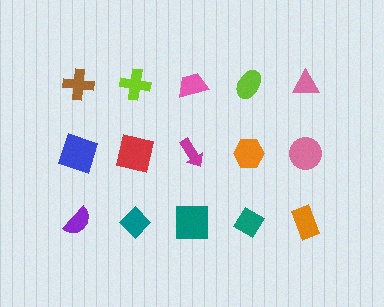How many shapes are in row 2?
5 shapes.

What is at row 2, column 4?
An orange hexagon.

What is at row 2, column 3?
A magenta arrow.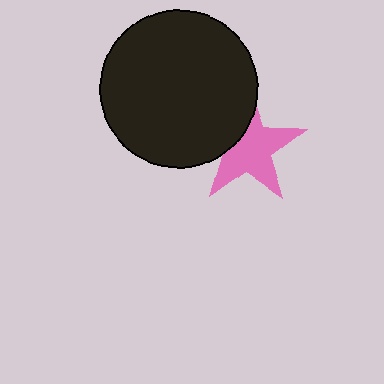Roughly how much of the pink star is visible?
Most of it is visible (roughly 69%).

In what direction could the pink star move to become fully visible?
The pink star could move right. That would shift it out from behind the black circle entirely.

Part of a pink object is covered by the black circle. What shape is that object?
It is a star.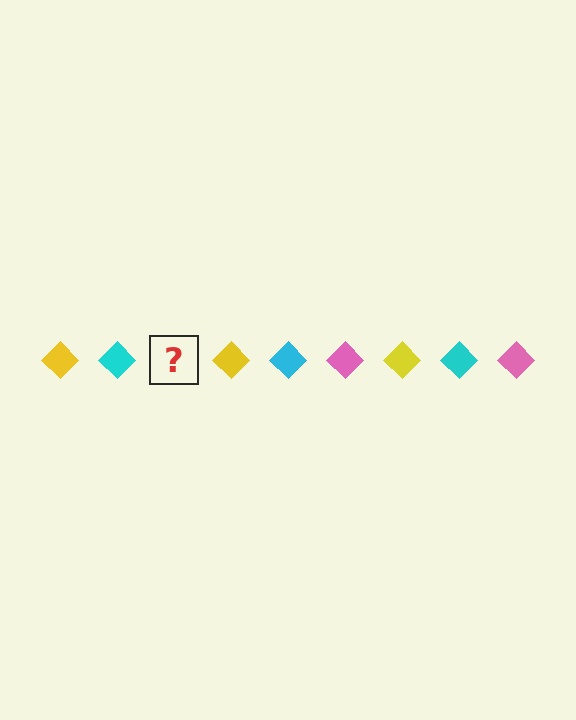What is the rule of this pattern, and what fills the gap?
The rule is that the pattern cycles through yellow, cyan, pink diamonds. The gap should be filled with a pink diamond.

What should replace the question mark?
The question mark should be replaced with a pink diamond.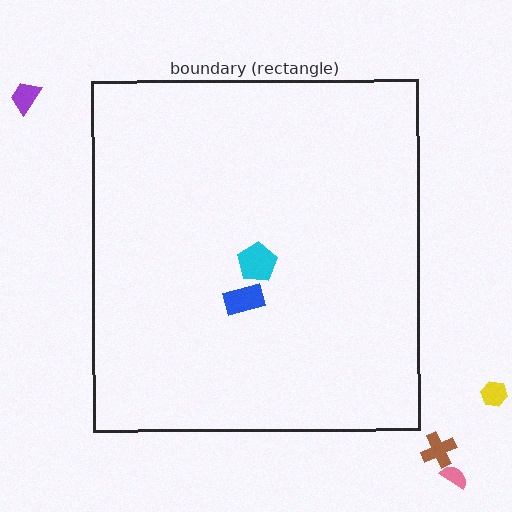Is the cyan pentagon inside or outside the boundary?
Inside.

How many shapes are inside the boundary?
2 inside, 4 outside.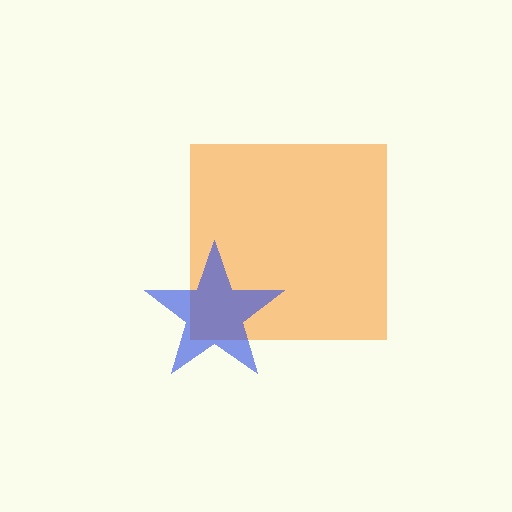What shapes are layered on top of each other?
The layered shapes are: an orange square, a blue star.